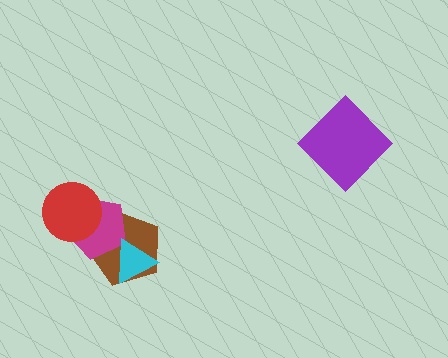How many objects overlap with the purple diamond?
0 objects overlap with the purple diamond.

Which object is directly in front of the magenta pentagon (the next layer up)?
The cyan triangle is directly in front of the magenta pentagon.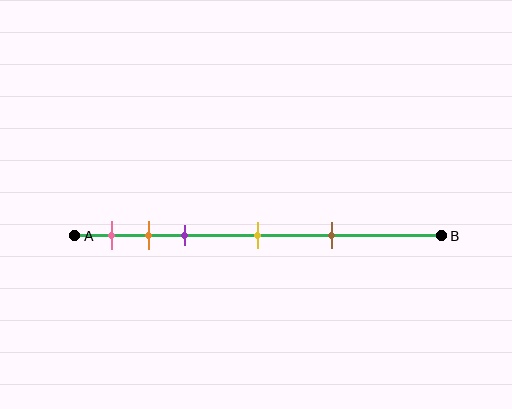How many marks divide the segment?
There are 5 marks dividing the segment.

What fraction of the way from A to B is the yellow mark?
The yellow mark is approximately 50% (0.5) of the way from A to B.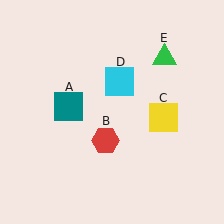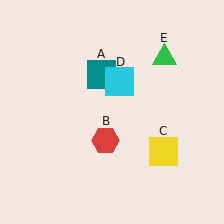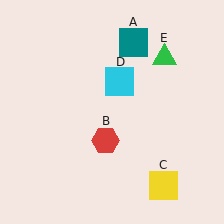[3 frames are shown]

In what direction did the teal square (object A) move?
The teal square (object A) moved up and to the right.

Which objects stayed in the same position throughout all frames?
Red hexagon (object B) and cyan square (object D) and green triangle (object E) remained stationary.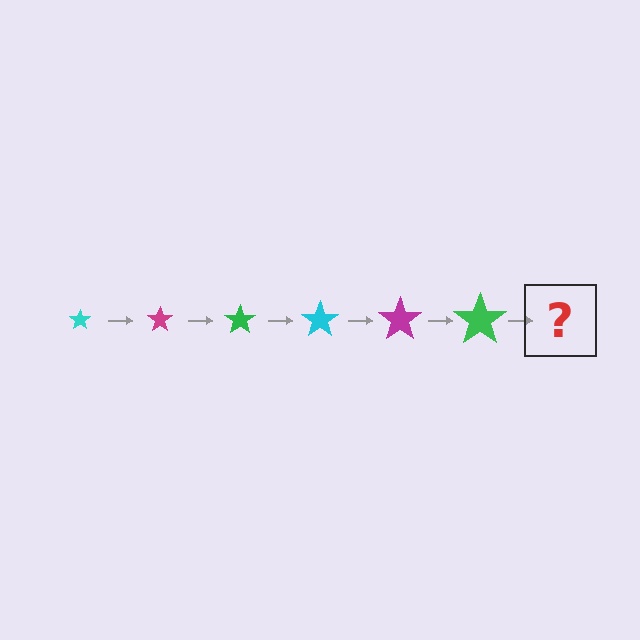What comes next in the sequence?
The next element should be a cyan star, larger than the previous one.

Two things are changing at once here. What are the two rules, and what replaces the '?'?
The two rules are that the star grows larger each step and the color cycles through cyan, magenta, and green. The '?' should be a cyan star, larger than the previous one.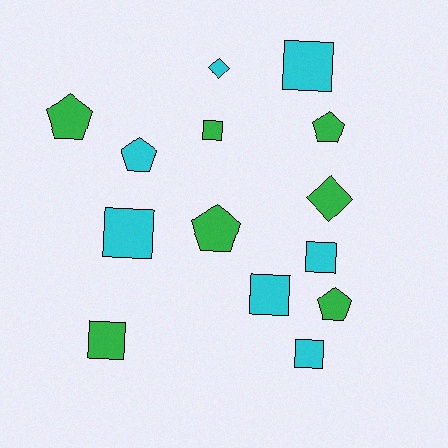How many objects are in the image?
There are 14 objects.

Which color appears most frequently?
Green, with 7 objects.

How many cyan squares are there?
There are 5 cyan squares.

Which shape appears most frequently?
Square, with 7 objects.